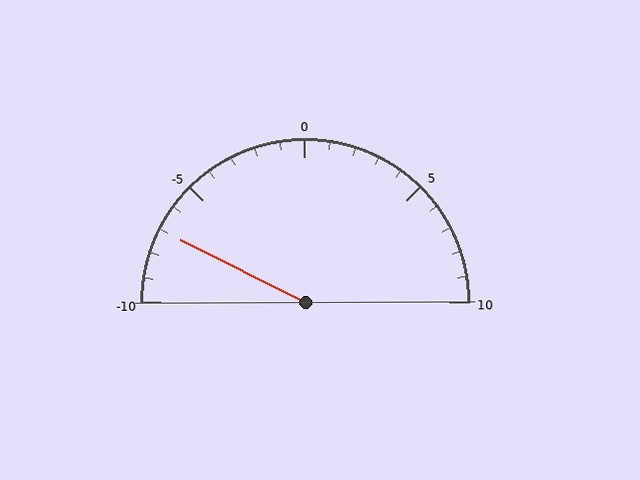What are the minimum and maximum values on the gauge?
The gauge ranges from -10 to 10.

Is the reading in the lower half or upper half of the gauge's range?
The reading is in the lower half of the range (-10 to 10).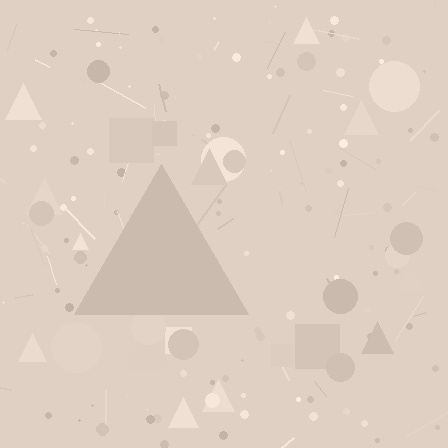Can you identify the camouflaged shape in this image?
The camouflaged shape is a triangle.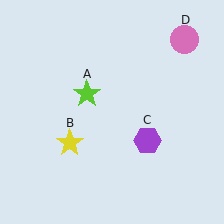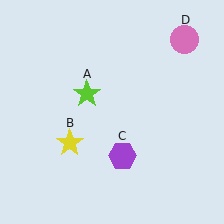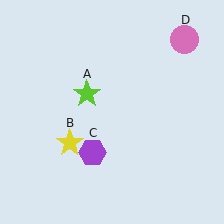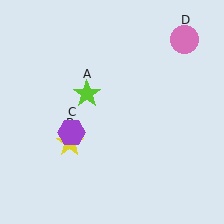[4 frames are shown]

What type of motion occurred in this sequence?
The purple hexagon (object C) rotated clockwise around the center of the scene.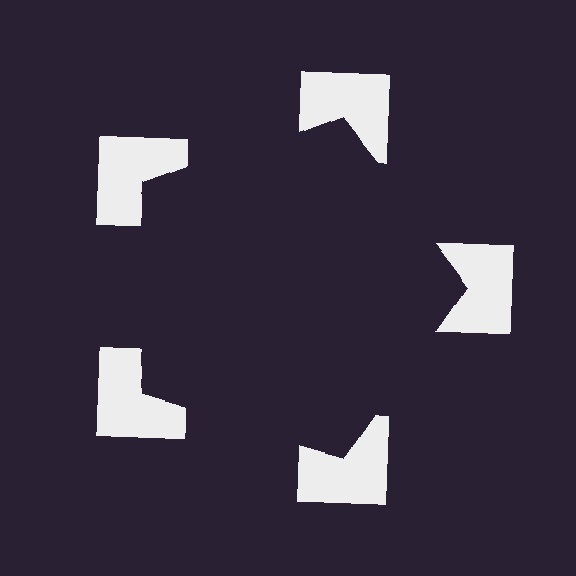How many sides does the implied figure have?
5 sides.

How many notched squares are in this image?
There are 5 — one at each vertex of the illusory pentagon.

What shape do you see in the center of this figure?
An illusory pentagon — its edges are inferred from the aligned wedge cuts in the notched squares, not physically drawn.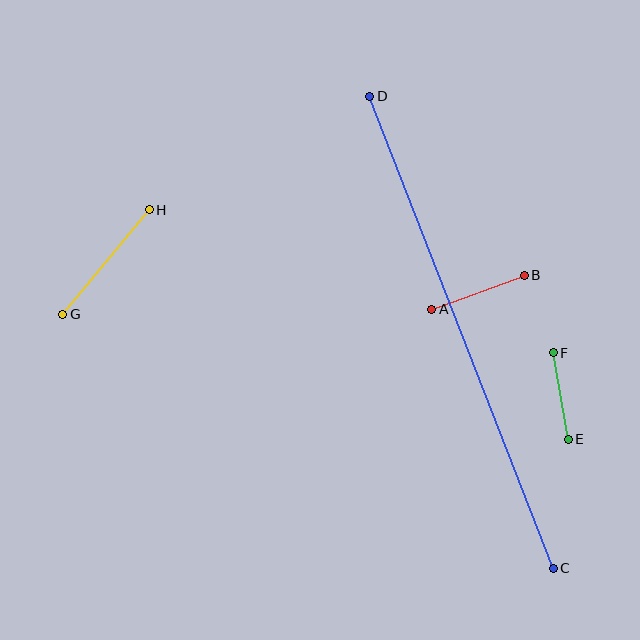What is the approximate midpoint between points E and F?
The midpoint is at approximately (561, 396) pixels.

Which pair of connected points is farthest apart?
Points C and D are farthest apart.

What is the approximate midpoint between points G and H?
The midpoint is at approximately (106, 262) pixels.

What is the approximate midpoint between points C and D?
The midpoint is at approximately (461, 332) pixels.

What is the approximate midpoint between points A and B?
The midpoint is at approximately (478, 292) pixels.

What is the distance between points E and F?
The distance is approximately 88 pixels.